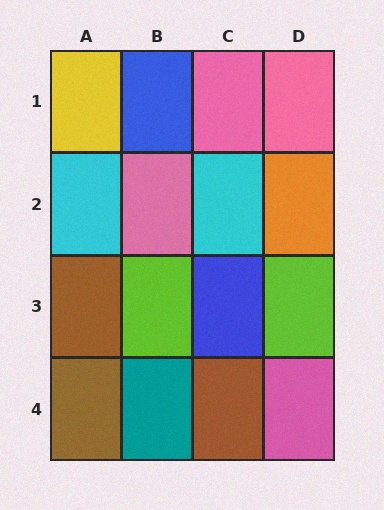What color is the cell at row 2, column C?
Cyan.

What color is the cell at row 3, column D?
Lime.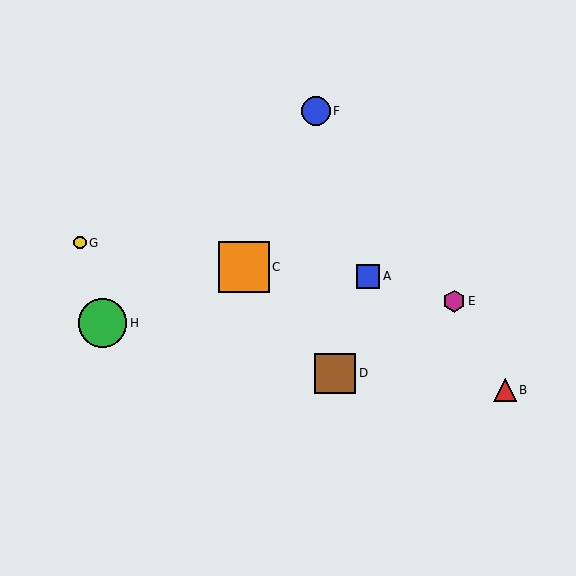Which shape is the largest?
The orange square (labeled C) is the largest.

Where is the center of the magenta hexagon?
The center of the magenta hexagon is at (454, 301).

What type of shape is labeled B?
Shape B is a red triangle.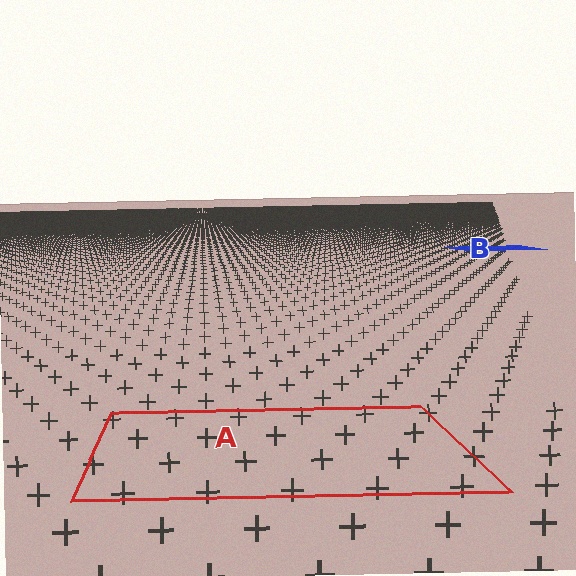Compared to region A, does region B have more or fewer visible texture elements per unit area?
Region B has more texture elements per unit area — they are packed more densely because it is farther away.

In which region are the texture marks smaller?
The texture marks are smaller in region B, because it is farther away.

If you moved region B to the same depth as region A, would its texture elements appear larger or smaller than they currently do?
They would appear larger. At a closer depth, the same texture elements are projected at a bigger on-screen size.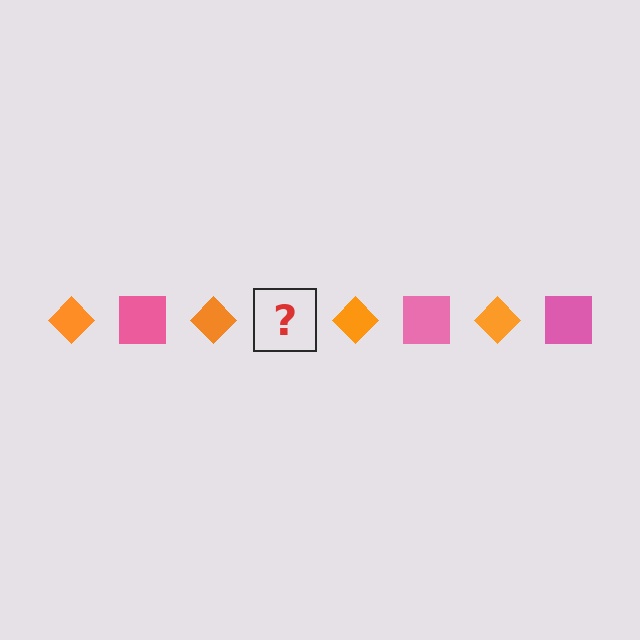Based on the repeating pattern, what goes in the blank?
The blank should be a pink square.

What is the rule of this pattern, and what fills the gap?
The rule is that the pattern alternates between orange diamond and pink square. The gap should be filled with a pink square.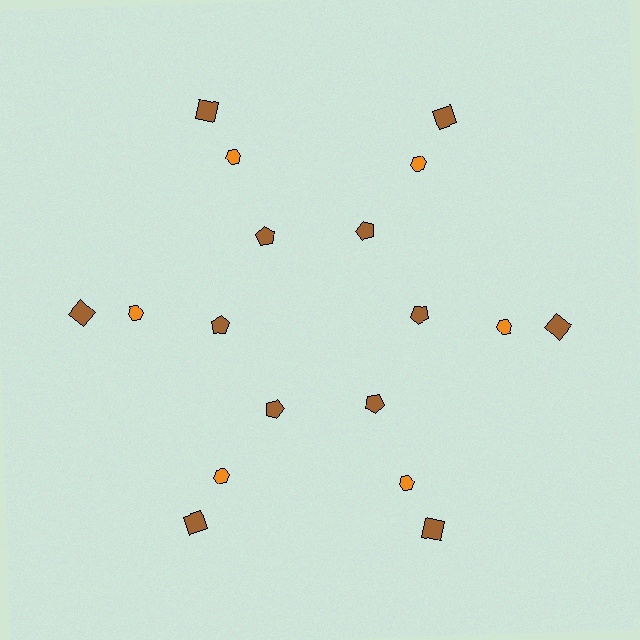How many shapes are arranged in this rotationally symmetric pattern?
There are 18 shapes, arranged in 6 groups of 3.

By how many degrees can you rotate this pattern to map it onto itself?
The pattern maps onto itself every 60 degrees of rotation.